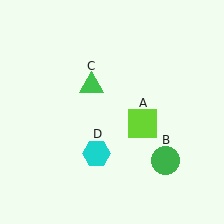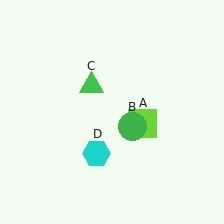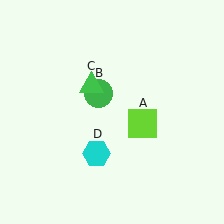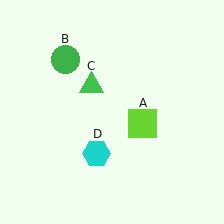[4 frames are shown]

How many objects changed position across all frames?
1 object changed position: green circle (object B).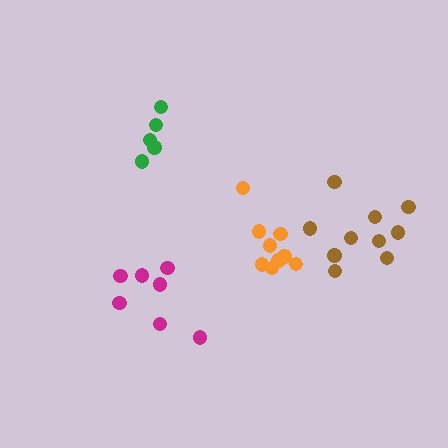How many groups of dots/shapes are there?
There are 4 groups.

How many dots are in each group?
Group 1: 9 dots, Group 2: 5 dots, Group 3: 10 dots, Group 4: 7 dots (31 total).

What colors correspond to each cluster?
The clusters are colored: orange, green, brown, magenta.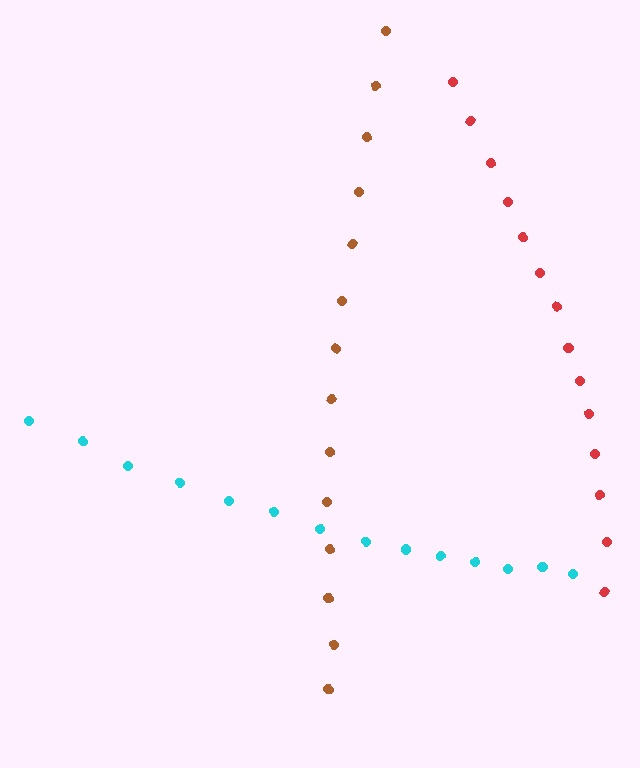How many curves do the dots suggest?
There are 3 distinct paths.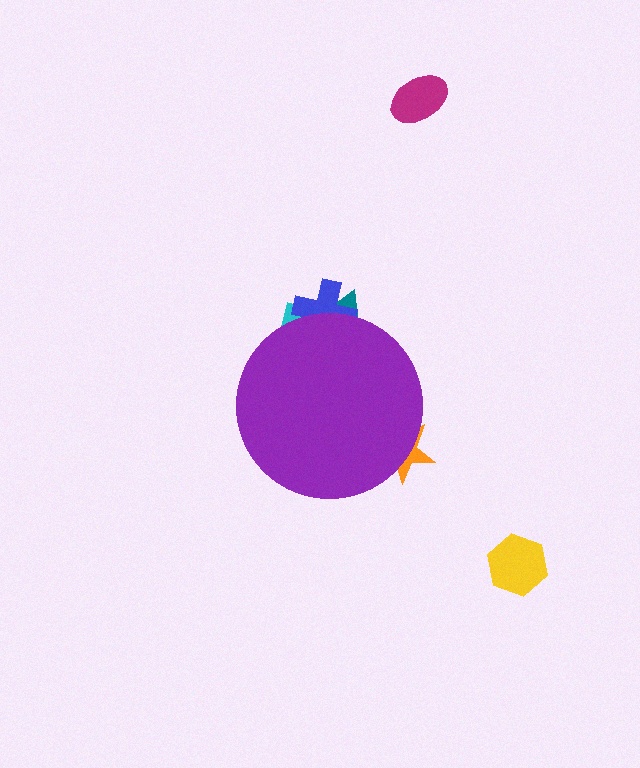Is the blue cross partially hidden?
Yes, the blue cross is partially hidden behind the purple circle.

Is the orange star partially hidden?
Yes, the orange star is partially hidden behind the purple circle.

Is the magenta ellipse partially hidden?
No, the magenta ellipse is fully visible.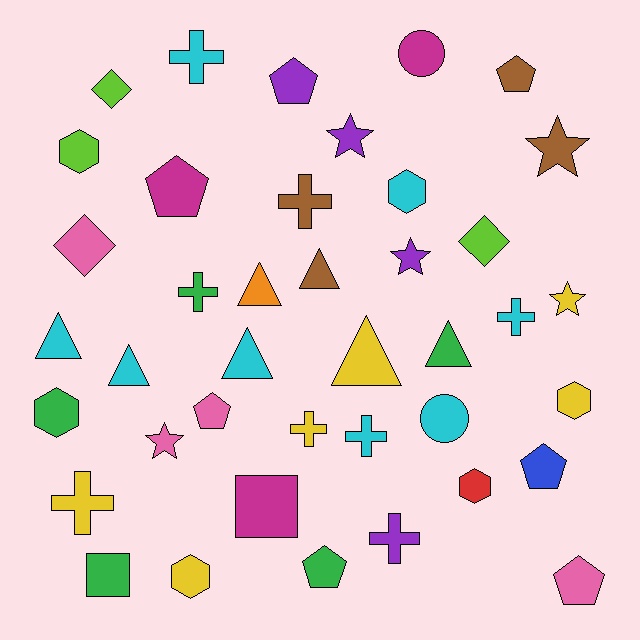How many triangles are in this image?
There are 7 triangles.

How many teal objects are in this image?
There are no teal objects.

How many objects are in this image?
There are 40 objects.